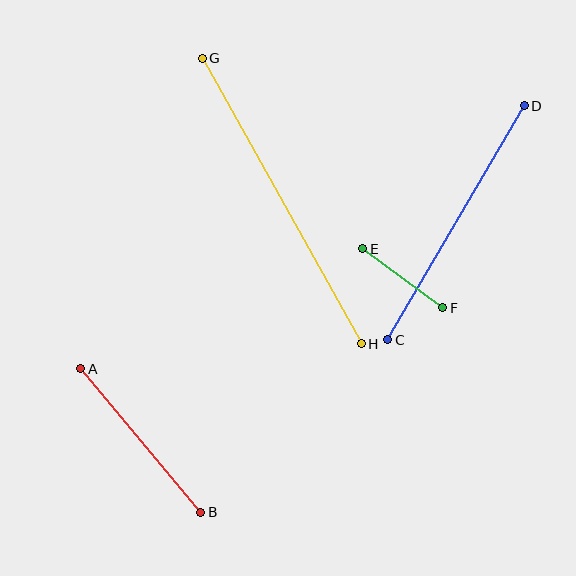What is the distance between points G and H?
The distance is approximately 327 pixels.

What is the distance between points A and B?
The distance is approximately 187 pixels.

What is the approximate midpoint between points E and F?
The midpoint is at approximately (403, 278) pixels.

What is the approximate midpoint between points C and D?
The midpoint is at approximately (456, 223) pixels.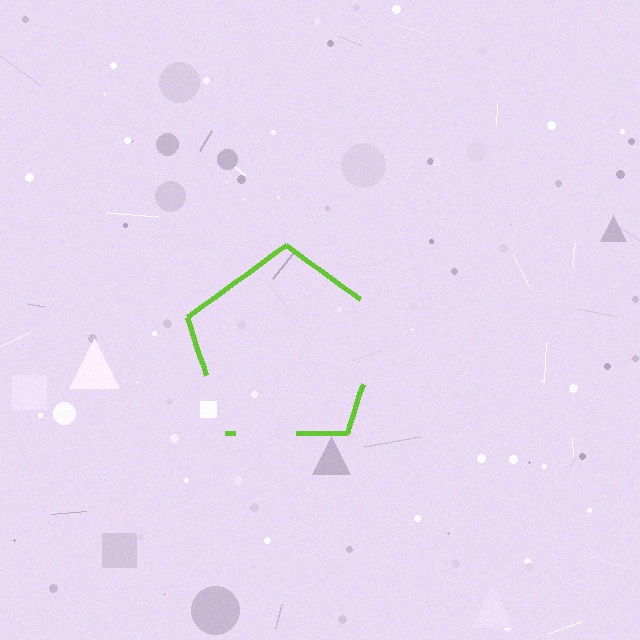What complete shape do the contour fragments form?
The contour fragments form a pentagon.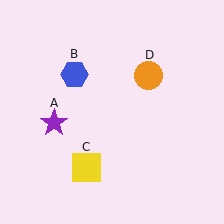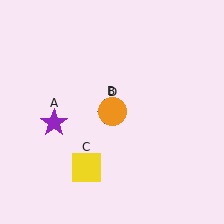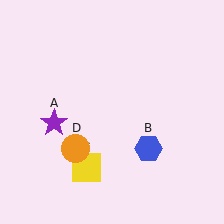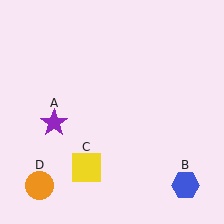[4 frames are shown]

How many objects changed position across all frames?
2 objects changed position: blue hexagon (object B), orange circle (object D).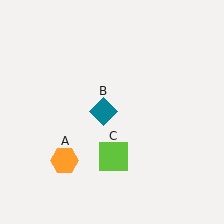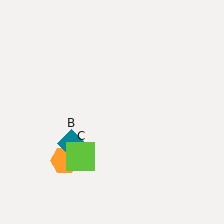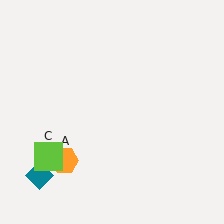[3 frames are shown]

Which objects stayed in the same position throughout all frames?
Orange hexagon (object A) remained stationary.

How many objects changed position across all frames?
2 objects changed position: teal diamond (object B), lime square (object C).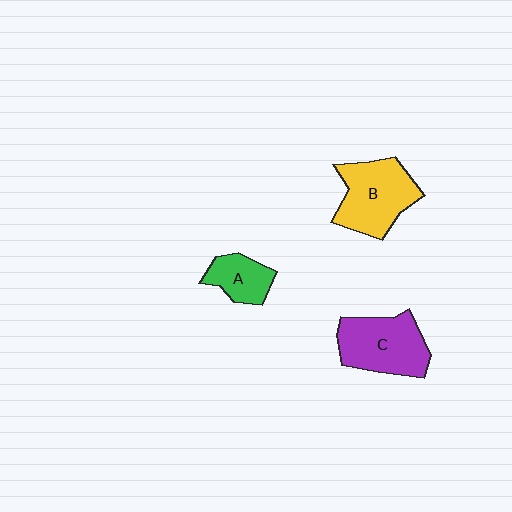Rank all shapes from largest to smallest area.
From largest to smallest: B (yellow), C (purple), A (green).